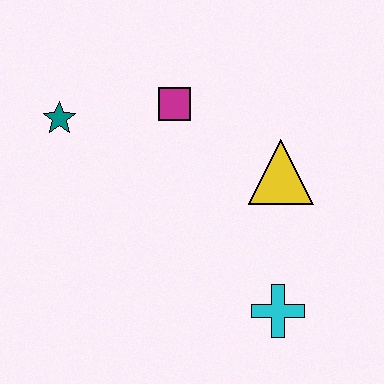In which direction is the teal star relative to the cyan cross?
The teal star is to the left of the cyan cross.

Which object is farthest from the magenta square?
The cyan cross is farthest from the magenta square.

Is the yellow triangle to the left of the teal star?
No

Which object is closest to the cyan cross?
The yellow triangle is closest to the cyan cross.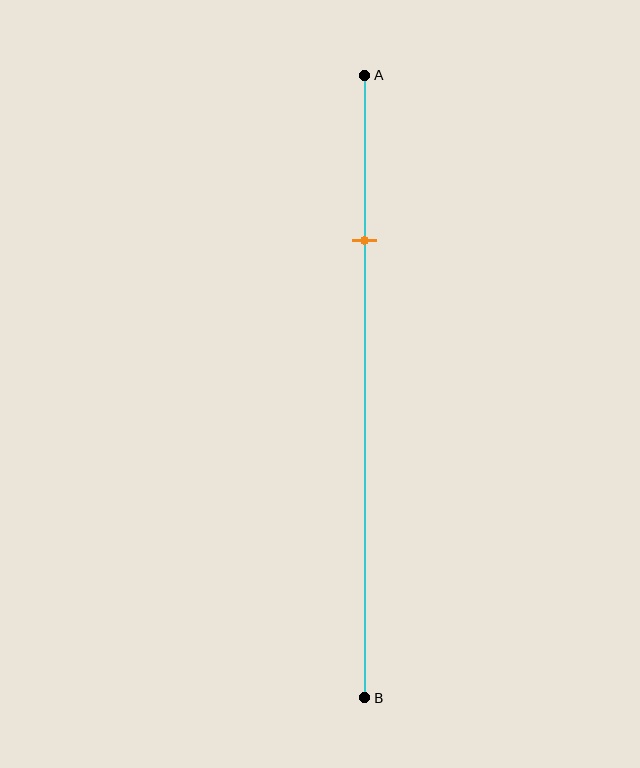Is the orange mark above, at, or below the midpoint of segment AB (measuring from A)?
The orange mark is above the midpoint of segment AB.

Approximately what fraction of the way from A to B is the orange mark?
The orange mark is approximately 25% of the way from A to B.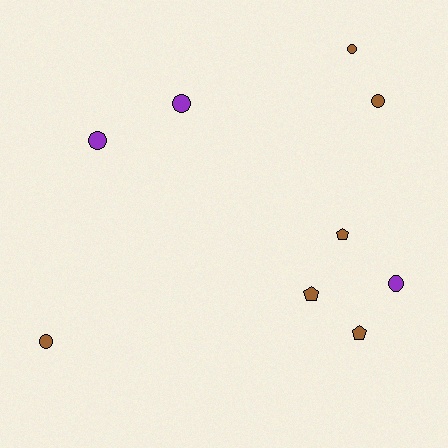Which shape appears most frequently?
Circle, with 6 objects.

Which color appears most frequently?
Brown, with 6 objects.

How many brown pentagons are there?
There are 3 brown pentagons.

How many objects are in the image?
There are 9 objects.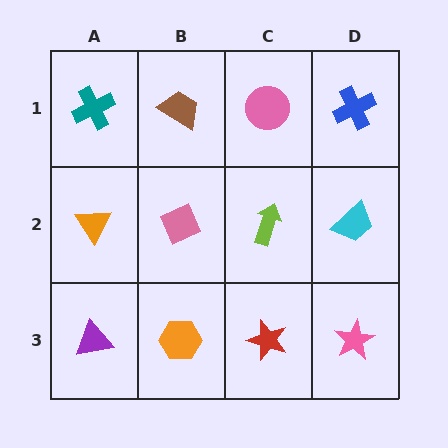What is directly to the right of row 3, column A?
An orange hexagon.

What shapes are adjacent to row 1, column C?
A lime arrow (row 2, column C), a brown trapezoid (row 1, column B), a blue cross (row 1, column D).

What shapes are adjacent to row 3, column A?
An orange triangle (row 2, column A), an orange hexagon (row 3, column B).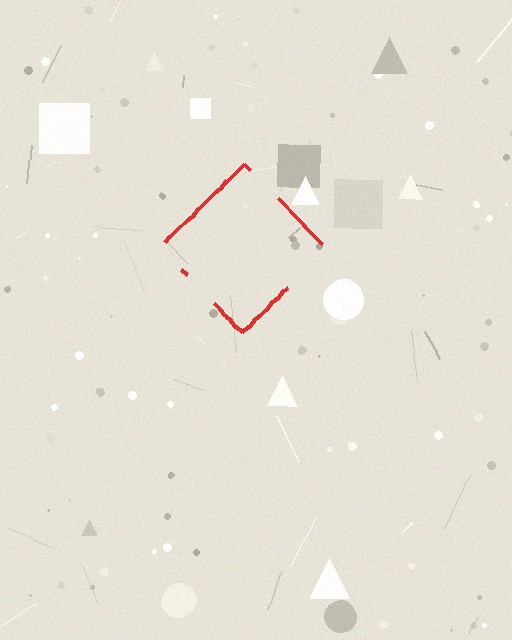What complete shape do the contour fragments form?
The contour fragments form a diamond.